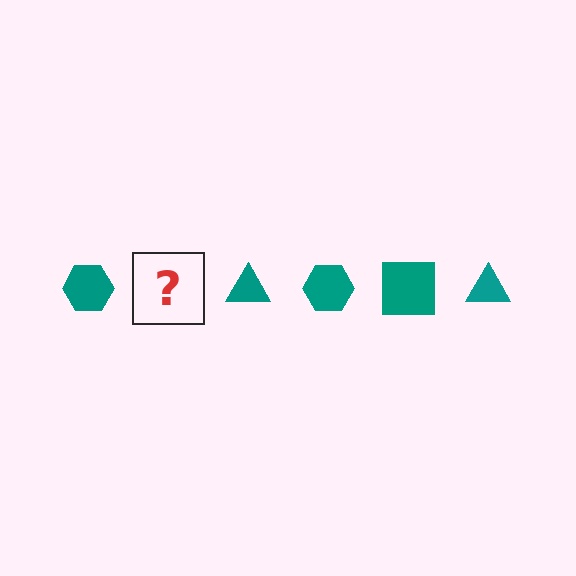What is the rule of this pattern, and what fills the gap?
The rule is that the pattern cycles through hexagon, square, triangle shapes in teal. The gap should be filled with a teal square.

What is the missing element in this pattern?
The missing element is a teal square.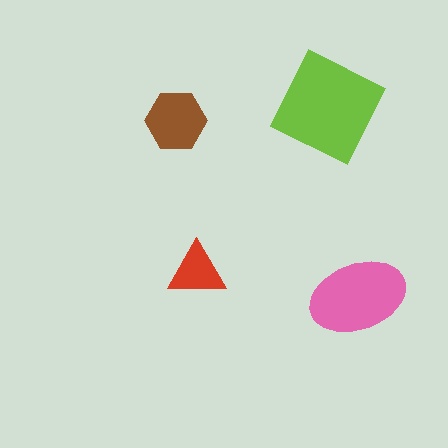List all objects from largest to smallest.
The lime diamond, the pink ellipse, the brown hexagon, the red triangle.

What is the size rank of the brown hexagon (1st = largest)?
3rd.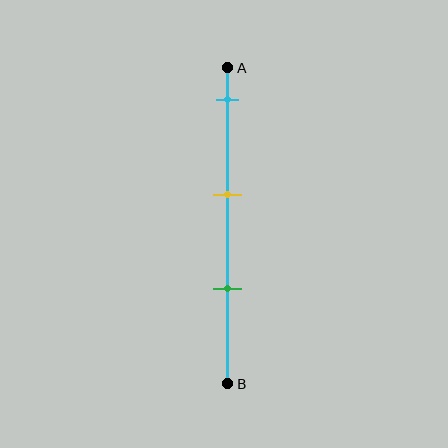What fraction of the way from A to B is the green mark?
The green mark is approximately 70% (0.7) of the way from A to B.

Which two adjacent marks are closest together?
The yellow and green marks are the closest adjacent pair.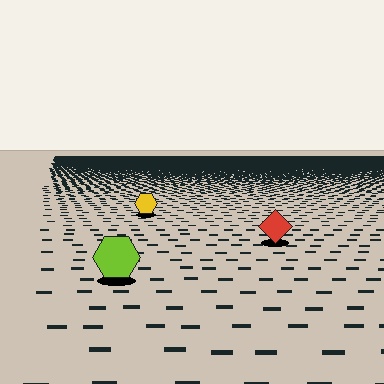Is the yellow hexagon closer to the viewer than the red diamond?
No. The red diamond is closer — you can tell from the texture gradient: the ground texture is coarser near it.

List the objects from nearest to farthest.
From nearest to farthest: the lime hexagon, the red diamond, the yellow hexagon.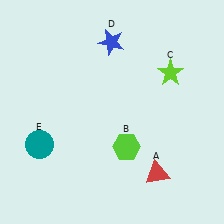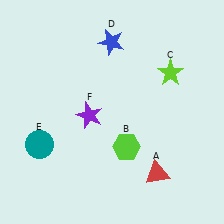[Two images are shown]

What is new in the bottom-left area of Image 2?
A purple star (F) was added in the bottom-left area of Image 2.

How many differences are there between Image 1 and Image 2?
There is 1 difference between the two images.